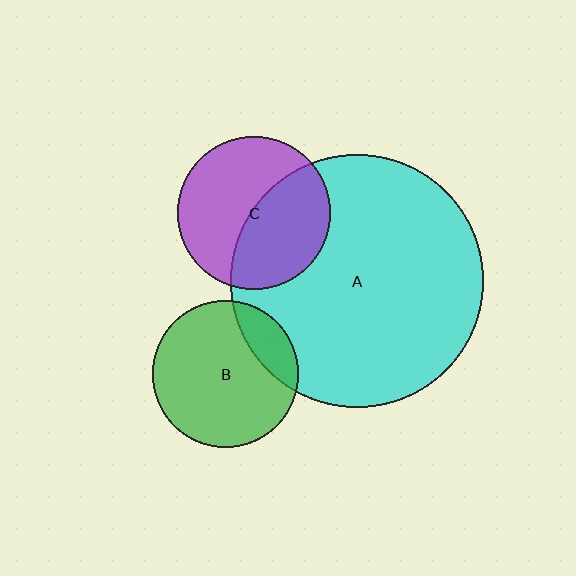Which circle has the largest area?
Circle A (cyan).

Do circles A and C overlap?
Yes.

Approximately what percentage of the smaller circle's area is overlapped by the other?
Approximately 45%.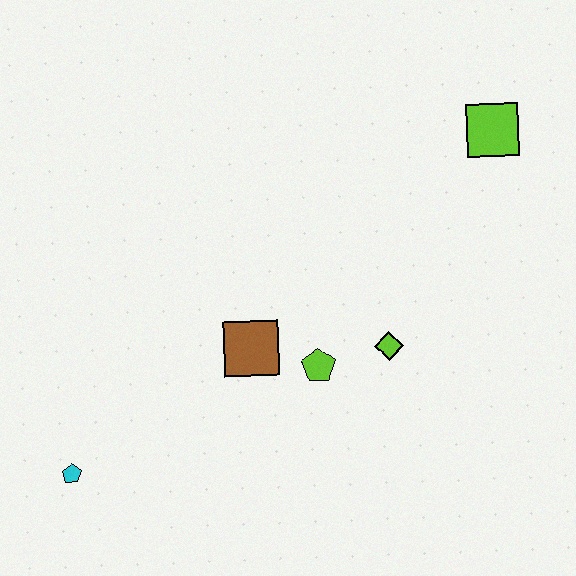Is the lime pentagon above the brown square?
No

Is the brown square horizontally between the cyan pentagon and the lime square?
Yes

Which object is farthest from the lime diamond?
The cyan pentagon is farthest from the lime diamond.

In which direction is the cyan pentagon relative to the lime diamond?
The cyan pentagon is to the left of the lime diamond.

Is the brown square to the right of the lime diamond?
No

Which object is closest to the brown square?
The lime pentagon is closest to the brown square.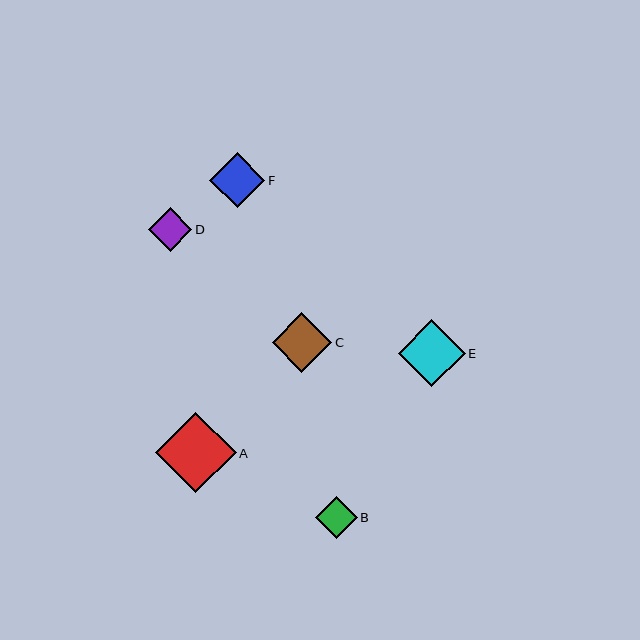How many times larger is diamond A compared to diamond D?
Diamond A is approximately 1.8 times the size of diamond D.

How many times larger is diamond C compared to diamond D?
Diamond C is approximately 1.4 times the size of diamond D.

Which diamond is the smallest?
Diamond B is the smallest with a size of approximately 41 pixels.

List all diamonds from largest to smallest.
From largest to smallest: A, E, C, F, D, B.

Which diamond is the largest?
Diamond A is the largest with a size of approximately 80 pixels.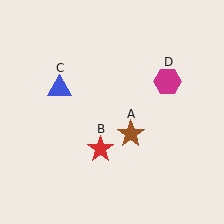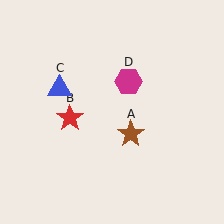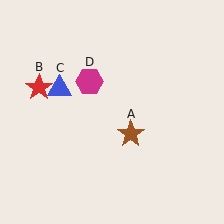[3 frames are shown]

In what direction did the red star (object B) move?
The red star (object B) moved up and to the left.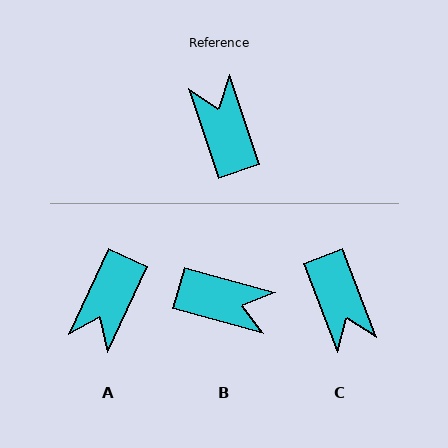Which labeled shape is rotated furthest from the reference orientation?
C, about 177 degrees away.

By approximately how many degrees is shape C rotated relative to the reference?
Approximately 177 degrees clockwise.